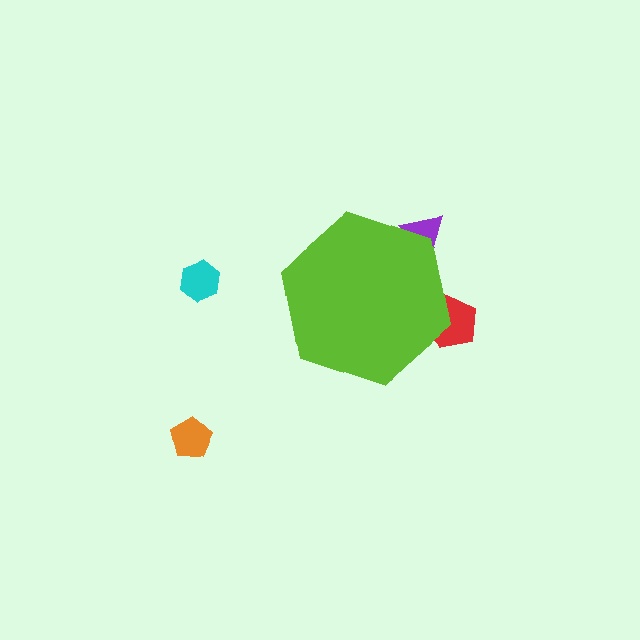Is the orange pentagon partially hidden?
No, the orange pentagon is fully visible.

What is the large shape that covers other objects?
A lime hexagon.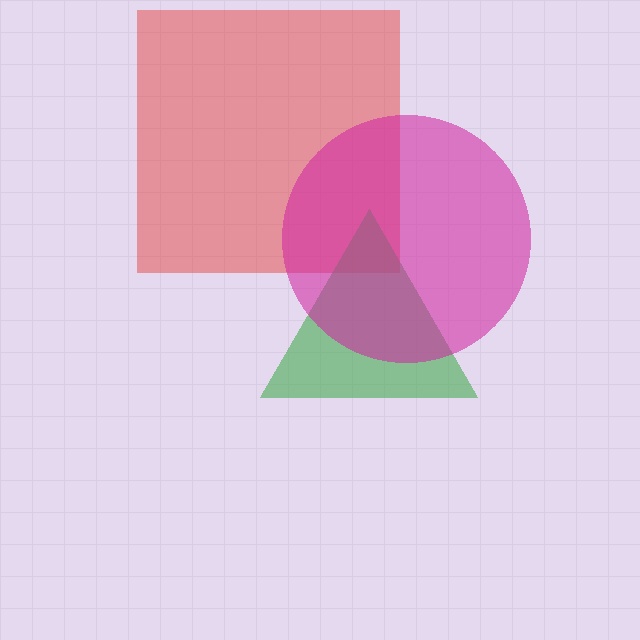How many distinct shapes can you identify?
There are 3 distinct shapes: a red square, a green triangle, a magenta circle.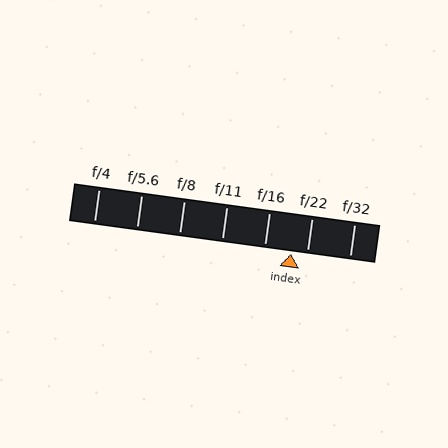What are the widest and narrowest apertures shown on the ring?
The widest aperture shown is f/4 and the narrowest is f/32.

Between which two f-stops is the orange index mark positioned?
The index mark is between f/16 and f/22.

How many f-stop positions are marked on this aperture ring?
There are 7 f-stop positions marked.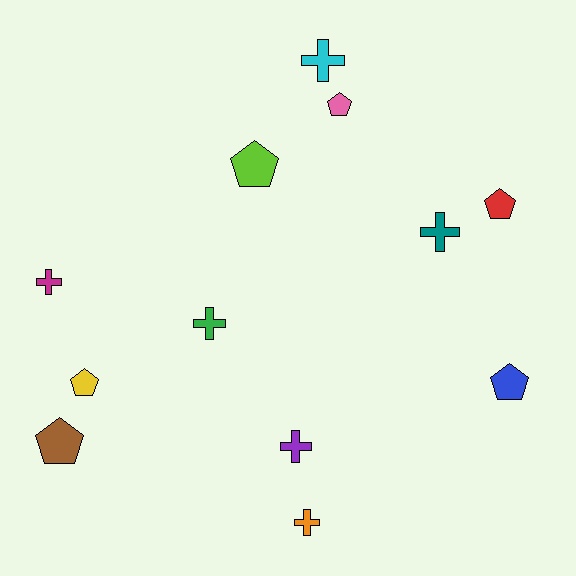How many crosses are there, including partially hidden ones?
There are 6 crosses.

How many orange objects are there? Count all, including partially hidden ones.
There is 1 orange object.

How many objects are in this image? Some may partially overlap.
There are 12 objects.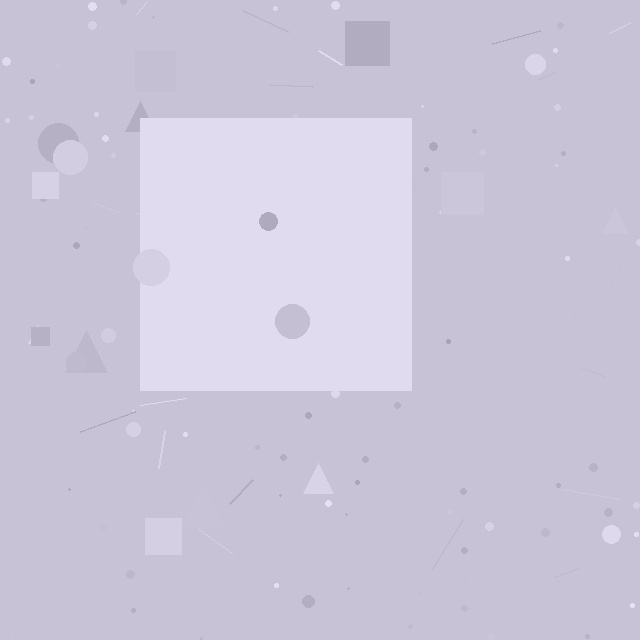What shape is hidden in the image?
A square is hidden in the image.